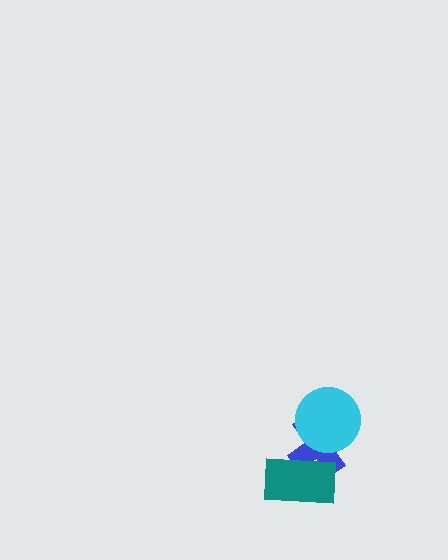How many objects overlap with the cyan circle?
1 object overlaps with the cyan circle.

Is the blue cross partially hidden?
Yes, it is partially covered by another shape.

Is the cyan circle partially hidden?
No, no other shape covers it.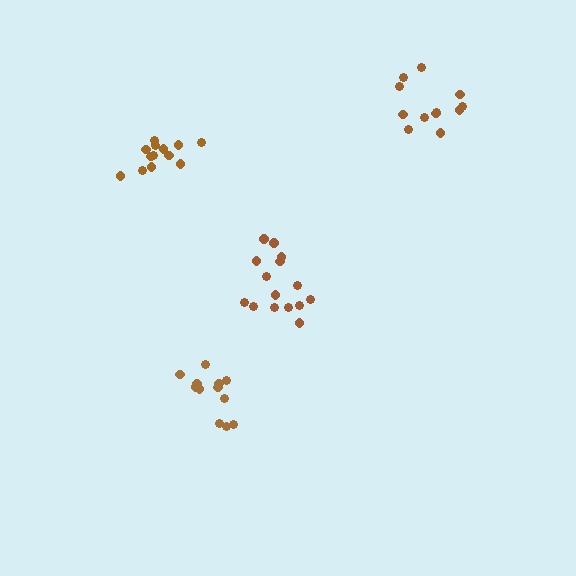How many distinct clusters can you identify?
There are 4 distinct clusters.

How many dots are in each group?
Group 1: 12 dots, Group 2: 12 dots, Group 3: 15 dots, Group 4: 13 dots (52 total).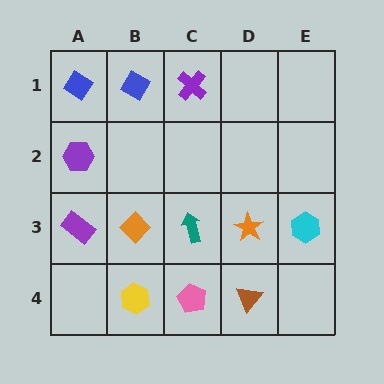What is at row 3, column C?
A teal arrow.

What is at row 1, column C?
A purple cross.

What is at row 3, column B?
An orange diamond.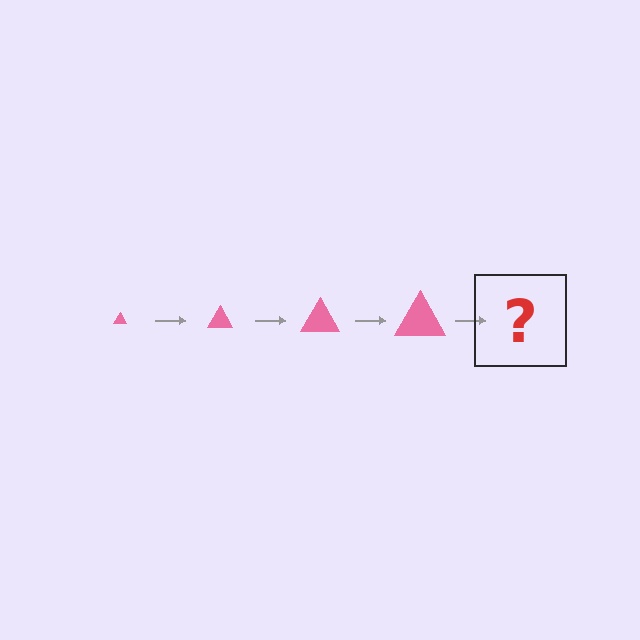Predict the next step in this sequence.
The next step is a pink triangle, larger than the previous one.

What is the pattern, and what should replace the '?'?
The pattern is that the triangle gets progressively larger each step. The '?' should be a pink triangle, larger than the previous one.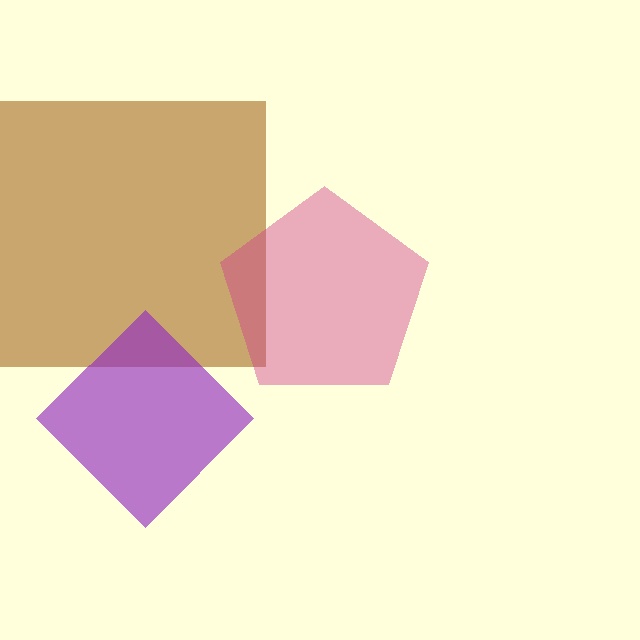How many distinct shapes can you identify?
There are 3 distinct shapes: a brown square, a purple diamond, a magenta pentagon.